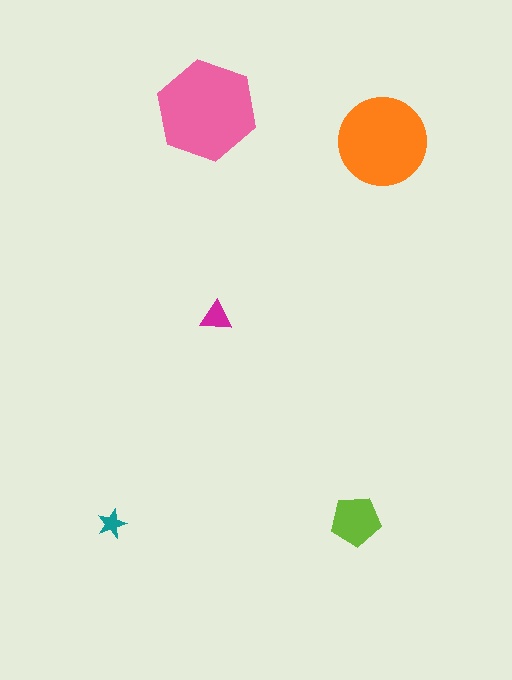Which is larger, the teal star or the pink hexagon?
The pink hexagon.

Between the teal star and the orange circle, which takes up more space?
The orange circle.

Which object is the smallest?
The teal star.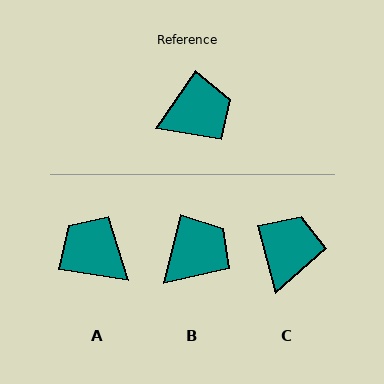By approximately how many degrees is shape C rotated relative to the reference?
Approximately 50 degrees counter-clockwise.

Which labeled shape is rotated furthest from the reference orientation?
A, about 116 degrees away.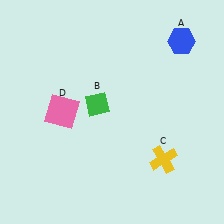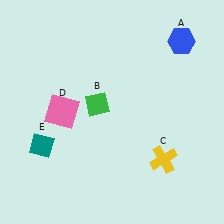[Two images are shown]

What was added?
A teal diamond (E) was added in Image 2.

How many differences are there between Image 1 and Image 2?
There is 1 difference between the two images.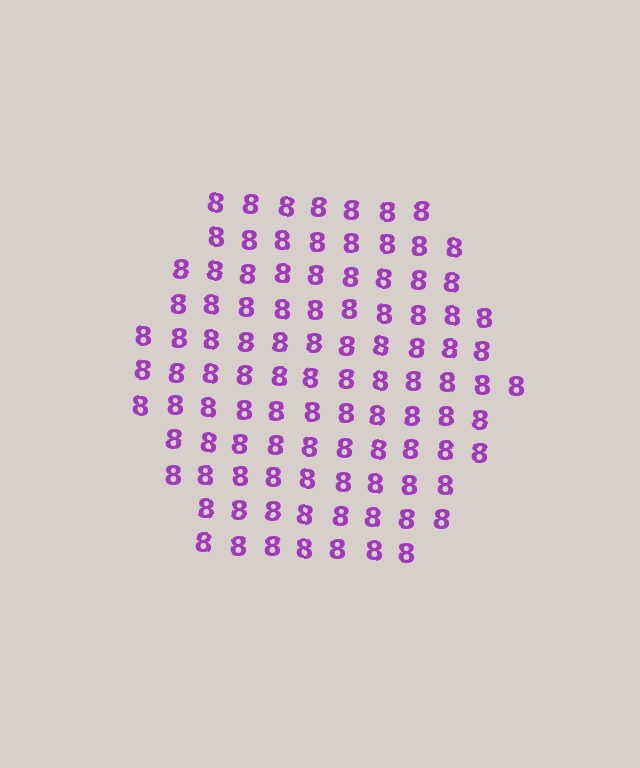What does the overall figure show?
The overall figure shows a hexagon.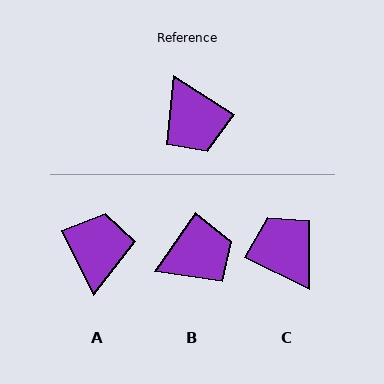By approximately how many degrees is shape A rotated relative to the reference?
Approximately 148 degrees counter-clockwise.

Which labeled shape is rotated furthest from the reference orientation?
C, about 174 degrees away.